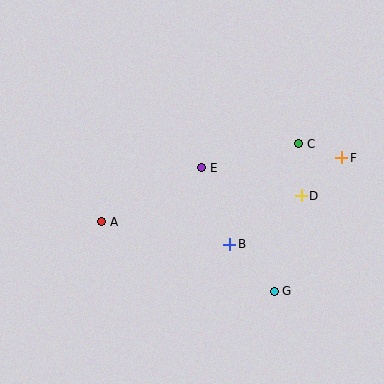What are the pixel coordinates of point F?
Point F is at (342, 158).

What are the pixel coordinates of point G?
Point G is at (274, 291).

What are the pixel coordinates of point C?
Point C is at (299, 144).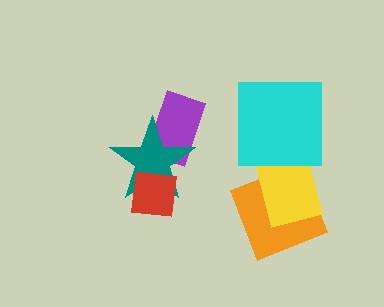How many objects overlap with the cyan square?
1 object overlaps with the cyan square.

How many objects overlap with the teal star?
2 objects overlap with the teal star.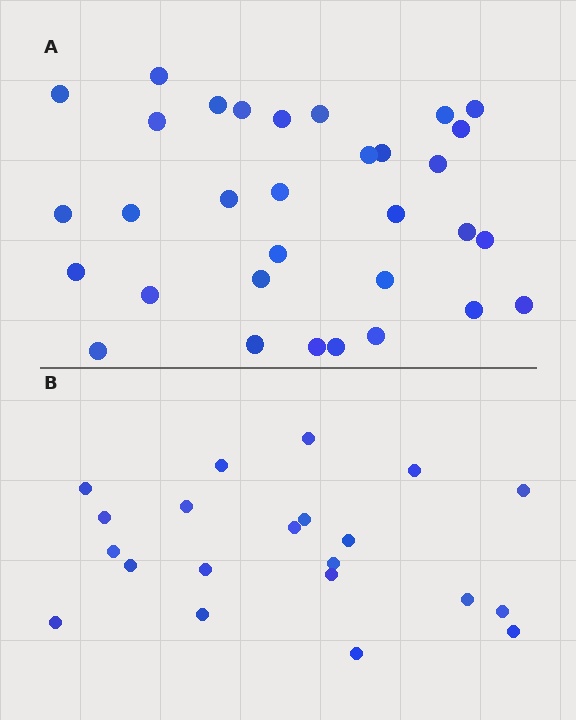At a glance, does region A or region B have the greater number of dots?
Region A (the top region) has more dots.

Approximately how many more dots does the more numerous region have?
Region A has roughly 12 or so more dots than region B.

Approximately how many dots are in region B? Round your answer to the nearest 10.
About 20 dots. (The exact count is 21, which rounds to 20.)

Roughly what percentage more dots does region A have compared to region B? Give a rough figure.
About 50% more.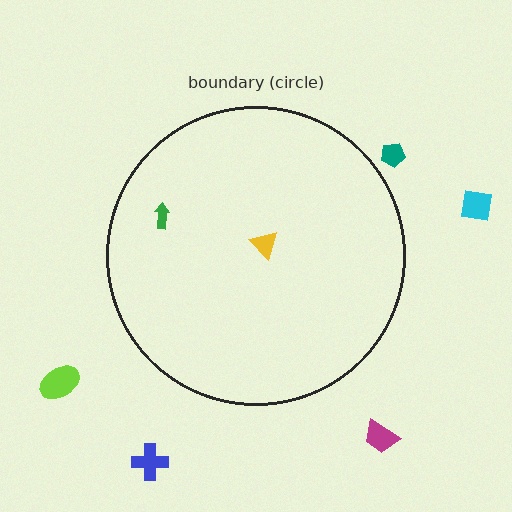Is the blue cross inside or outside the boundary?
Outside.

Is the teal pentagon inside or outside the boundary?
Outside.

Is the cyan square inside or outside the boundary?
Outside.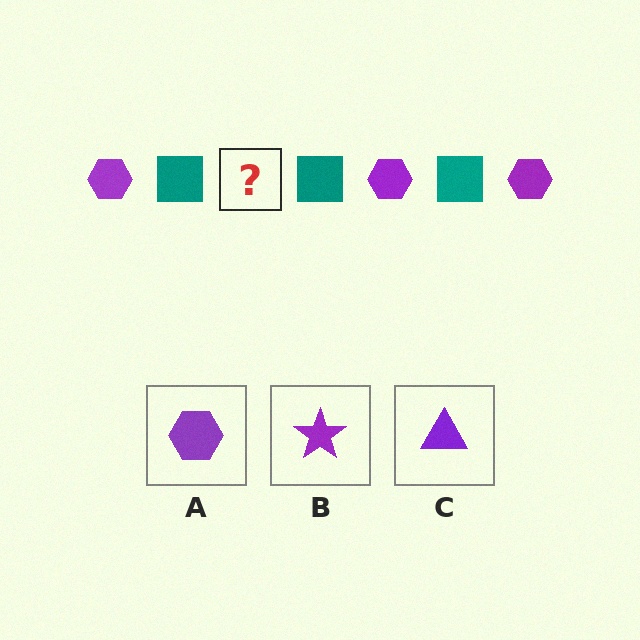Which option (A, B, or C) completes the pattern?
A.